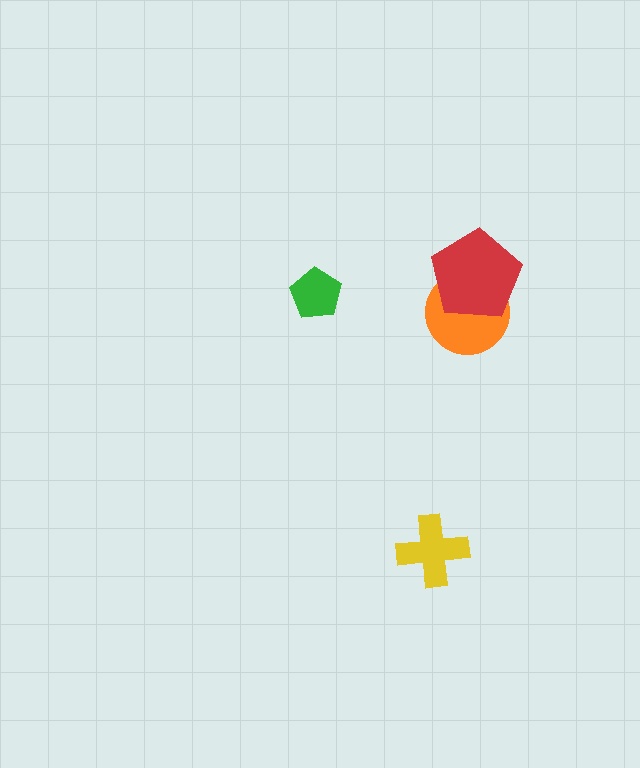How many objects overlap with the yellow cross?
0 objects overlap with the yellow cross.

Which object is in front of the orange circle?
The red pentagon is in front of the orange circle.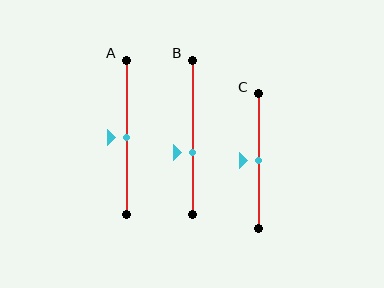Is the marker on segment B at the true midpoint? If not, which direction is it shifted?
No, the marker on segment B is shifted downward by about 10% of the segment length.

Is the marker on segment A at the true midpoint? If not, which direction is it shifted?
Yes, the marker on segment A is at the true midpoint.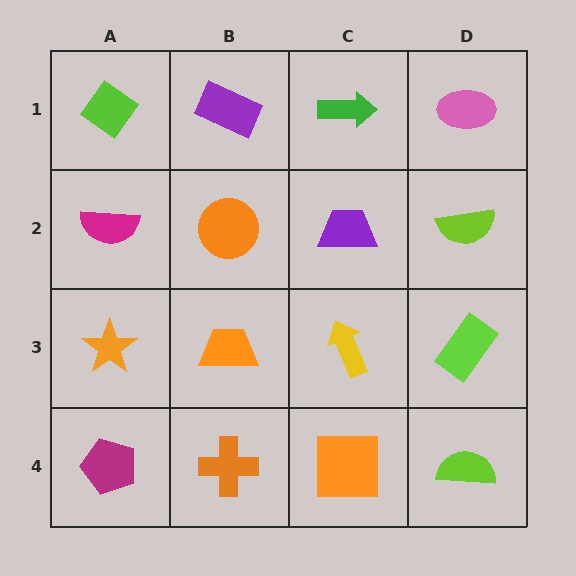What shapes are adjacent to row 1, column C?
A purple trapezoid (row 2, column C), a purple rectangle (row 1, column B), a pink ellipse (row 1, column D).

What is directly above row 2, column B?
A purple rectangle.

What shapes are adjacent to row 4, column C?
A yellow arrow (row 3, column C), an orange cross (row 4, column B), a lime semicircle (row 4, column D).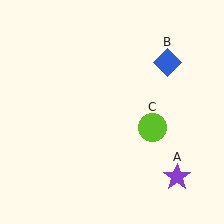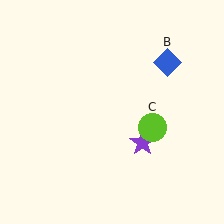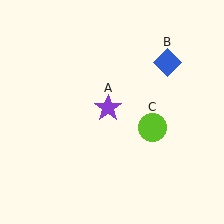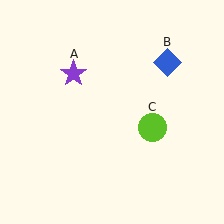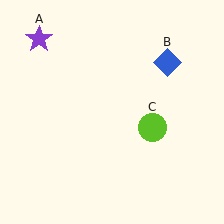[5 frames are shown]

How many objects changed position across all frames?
1 object changed position: purple star (object A).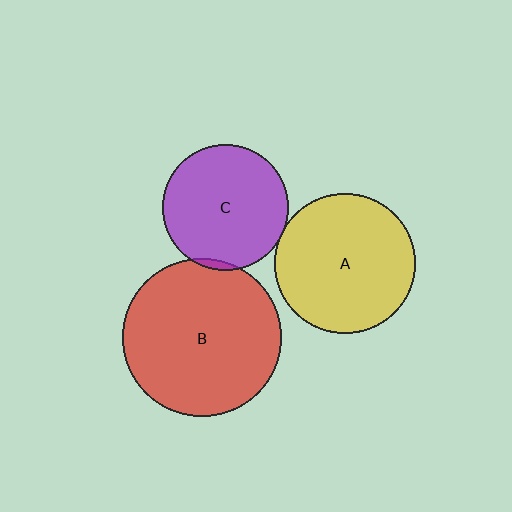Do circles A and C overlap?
Yes.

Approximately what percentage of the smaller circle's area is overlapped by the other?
Approximately 5%.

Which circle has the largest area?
Circle B (red).